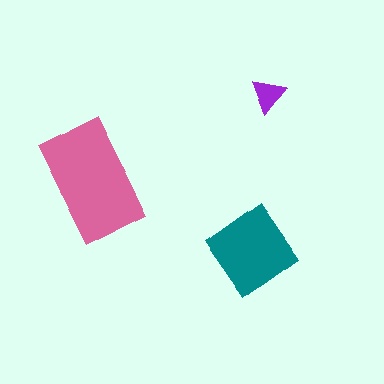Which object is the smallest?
The purple triangle.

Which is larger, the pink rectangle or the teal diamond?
The pink rectangle.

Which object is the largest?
The pink rectangle.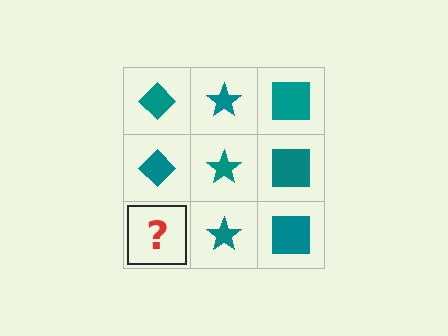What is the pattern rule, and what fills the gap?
The rule is that each column has a consistent shape. The gap should be filled with a teal diamond.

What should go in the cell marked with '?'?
The missing cell should contain a teal diamond.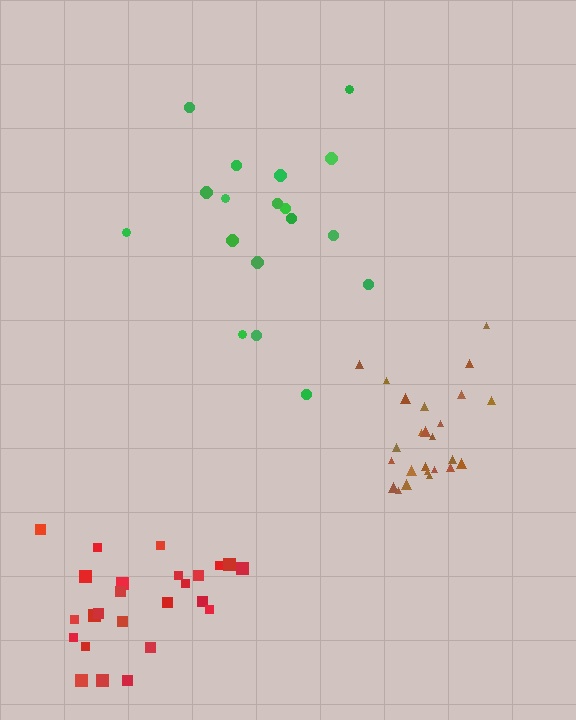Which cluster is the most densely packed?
Brown.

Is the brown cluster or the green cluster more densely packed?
Brown.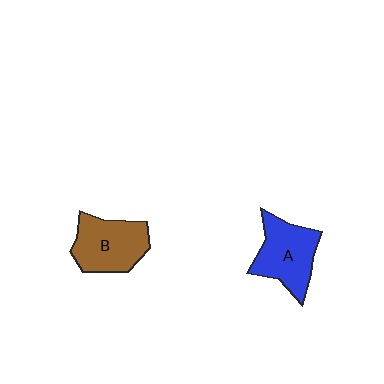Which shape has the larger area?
Shape A (blue).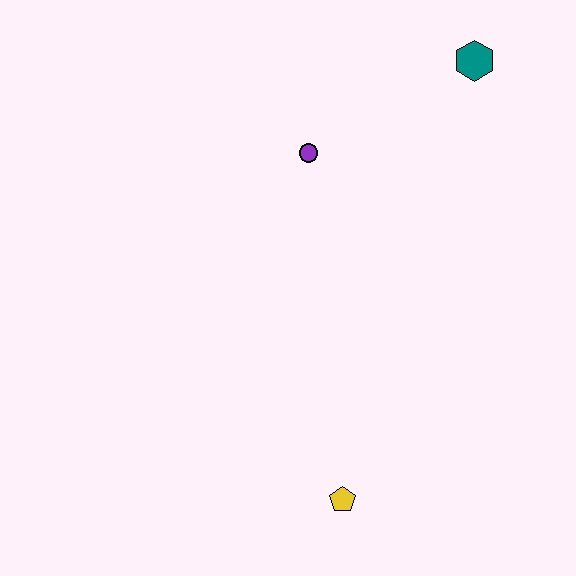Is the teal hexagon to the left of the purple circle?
No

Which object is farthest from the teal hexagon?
The yellow pentagon is farthest from the teal hexagon.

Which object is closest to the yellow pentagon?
The purple circle is closest to the yellow pentagon.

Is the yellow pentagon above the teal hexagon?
No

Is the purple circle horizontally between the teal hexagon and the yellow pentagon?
No